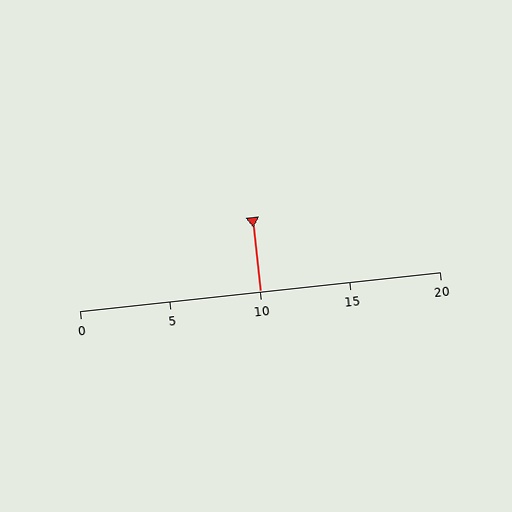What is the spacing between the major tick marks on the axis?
The major ticks are spaced 5 apart.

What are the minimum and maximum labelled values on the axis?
The axis runs from 0 to 20.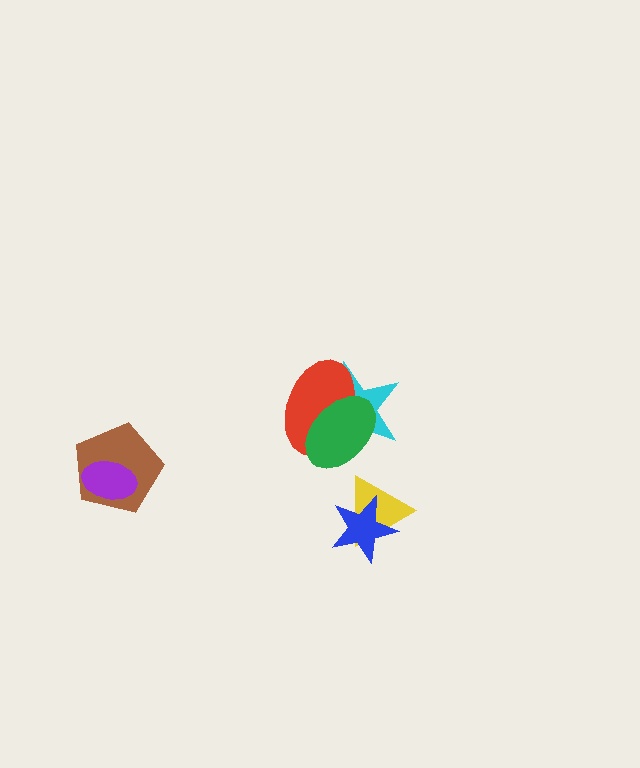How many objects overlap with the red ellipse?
2 objects overlap with the red ellipse.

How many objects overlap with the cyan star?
2 objects overlap with the cyan star.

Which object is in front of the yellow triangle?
The blue star is in front of the yellow triangle.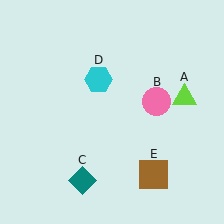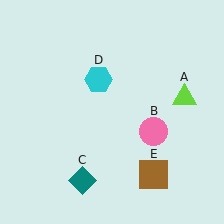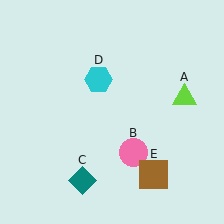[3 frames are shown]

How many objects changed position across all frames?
1 object changed position: pink circle (object B).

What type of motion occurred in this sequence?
The pink circle (object B) rotated clockwise around the center of the scene.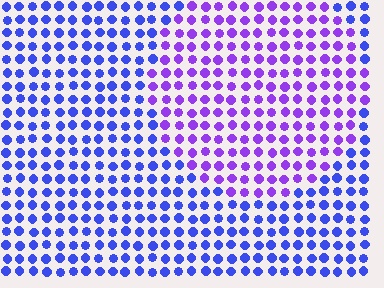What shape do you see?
I see a circle.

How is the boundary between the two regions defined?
The boundary is defined purely by a slight shift in hue (about 36 degrees). Spacing, size, and orientation are identical on both sides.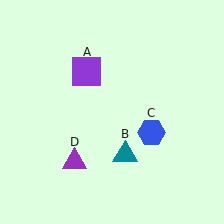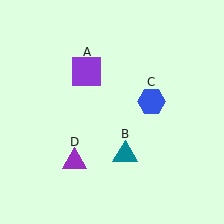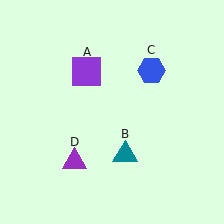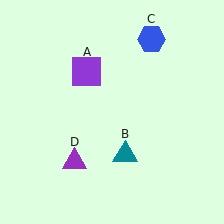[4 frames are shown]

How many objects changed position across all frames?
1 object changed position: blue hexagon (object C).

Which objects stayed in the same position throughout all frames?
Purple square (object A) and teal triangle (object B) and purple triangle (object D) remained stationary.